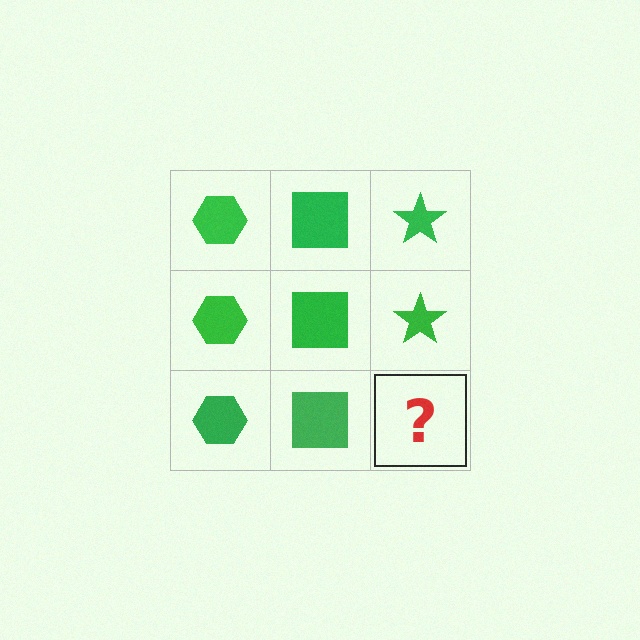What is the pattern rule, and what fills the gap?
The rule is that each column has a consistent shape. The gap should be filled with a green star.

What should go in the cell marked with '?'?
The missing cell should contain a green star.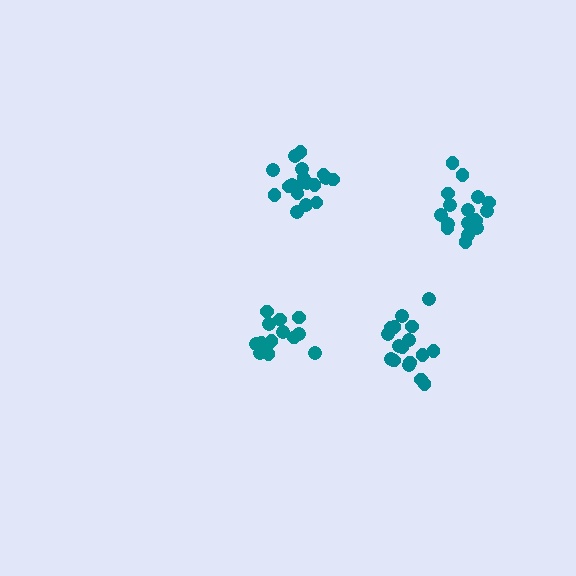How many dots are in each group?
Group 1: 17 dots, Group 2: 17 dots, Group 3: 18 dots, Group 4: 14 dots (66 total).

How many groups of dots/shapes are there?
There are 4 groups.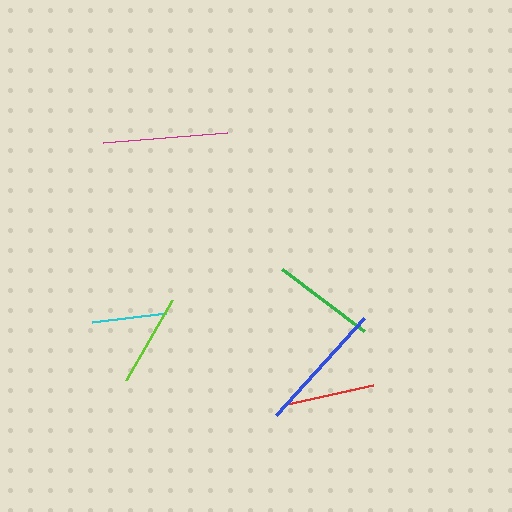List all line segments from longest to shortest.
From longest to shortest: blue, magenta, green, lime, red, cyan.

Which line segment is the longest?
The blue line is the longest at approximately 131 pixels.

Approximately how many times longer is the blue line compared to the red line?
The blue line is approximately 1.5 times the length of the red line.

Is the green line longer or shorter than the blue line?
The blue line is longer than the green line.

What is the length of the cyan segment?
The cyan segment is approximately 74 pixels long.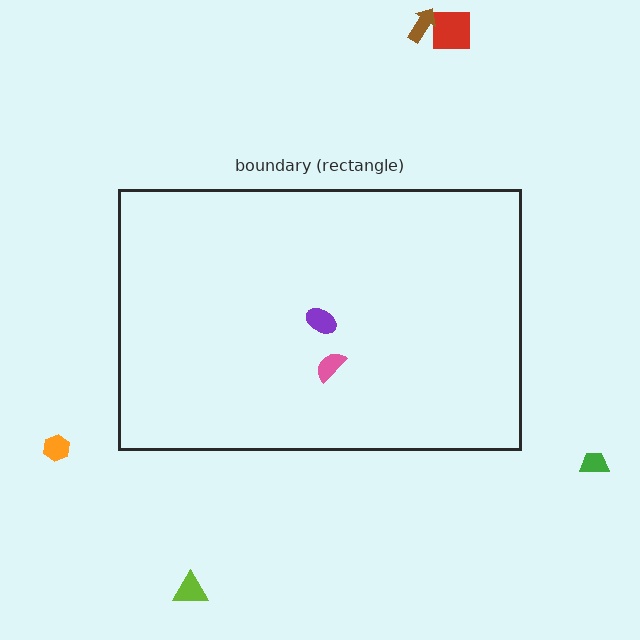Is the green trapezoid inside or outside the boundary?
Outside.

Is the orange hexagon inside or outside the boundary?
Outside.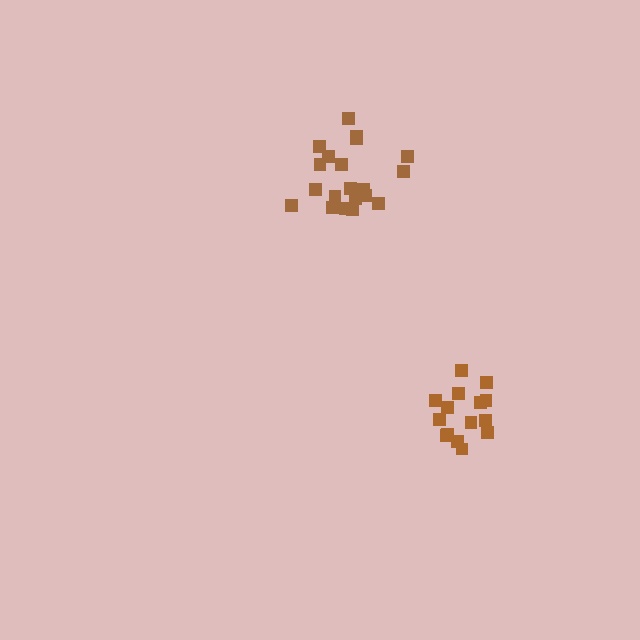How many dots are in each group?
Group 1: 16 dots, Group 2: 21 dots (37 total).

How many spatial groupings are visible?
There are 2 spatial groupings.